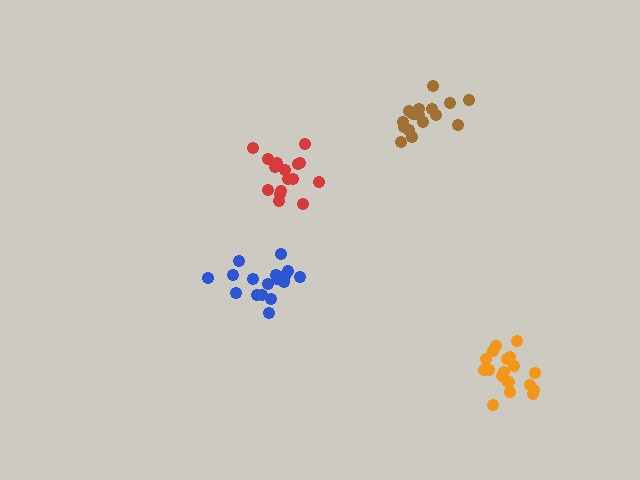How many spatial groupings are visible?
There are 4 spatial groupings.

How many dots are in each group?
Group 1: 19 dots, Group 2: 17 dots, Group 3: 16 dots, Group 4: 16 dots (68 total).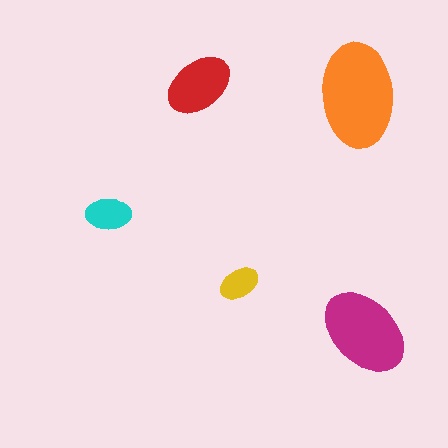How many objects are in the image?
There are 5 objects in the image.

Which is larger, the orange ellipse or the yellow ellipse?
The orange one.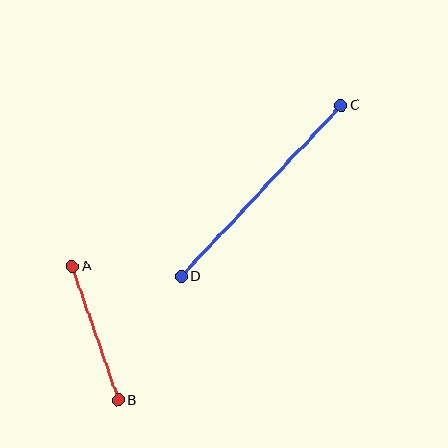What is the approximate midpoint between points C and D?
The midpoint is at approximately (261, 191) pixels.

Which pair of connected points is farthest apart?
Points C and D are farthest apart.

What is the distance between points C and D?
The distance is approximately 234 pixels.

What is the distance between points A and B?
The distance is approximately 141 pixels.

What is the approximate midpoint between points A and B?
The midpoint is at approximately (95, 333) pixels.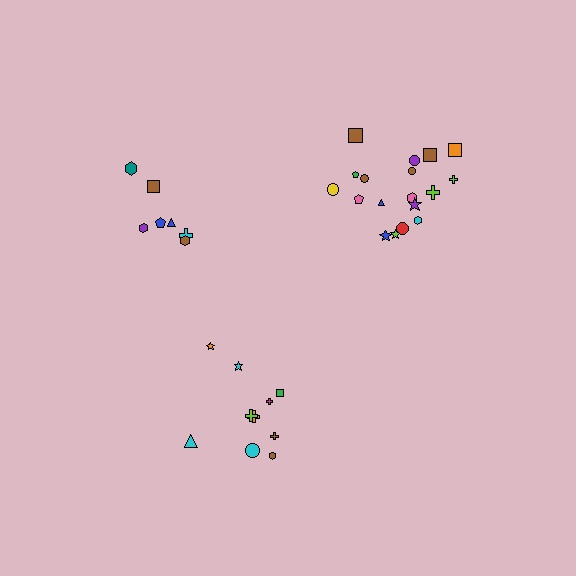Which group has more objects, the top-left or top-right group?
The top-right group.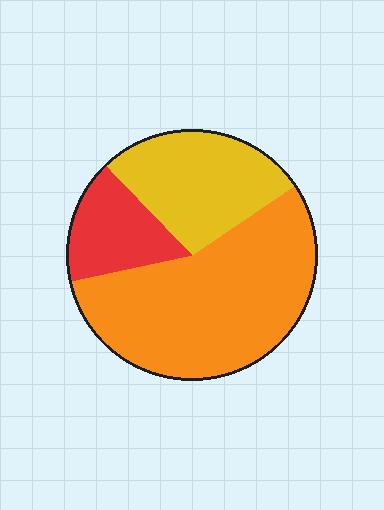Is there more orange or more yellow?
Orange.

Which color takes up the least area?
Red, at roughly 15%.